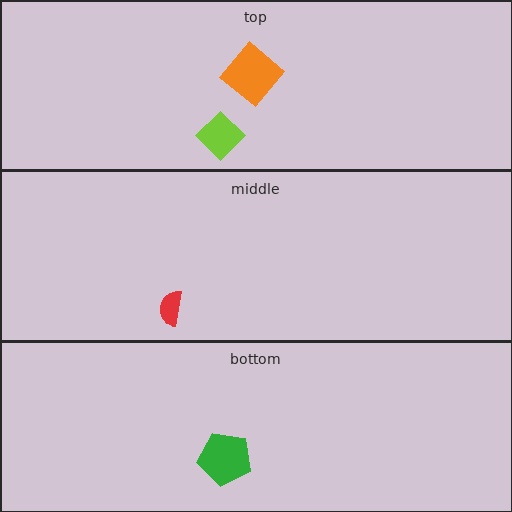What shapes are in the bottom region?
The green pentagon.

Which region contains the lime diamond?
The top region.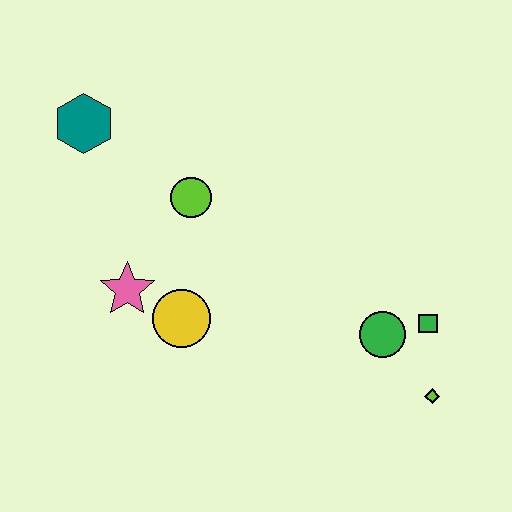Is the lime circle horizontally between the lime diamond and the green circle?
No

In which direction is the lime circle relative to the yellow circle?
The lime circle is above the yellow circle.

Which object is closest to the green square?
The green circle is closest to the green square.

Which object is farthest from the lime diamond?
The teal hexagon is farthest from the lime diamond.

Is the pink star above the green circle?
Yes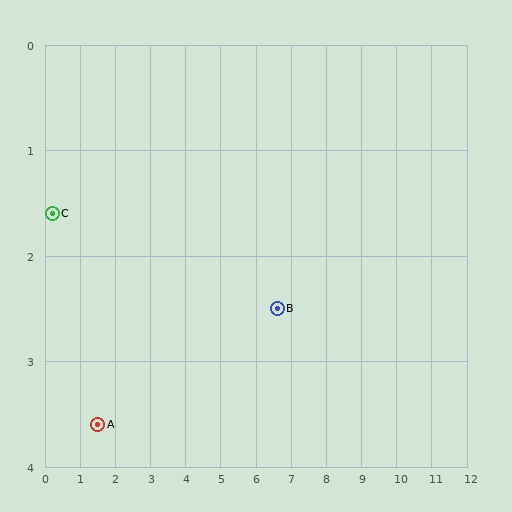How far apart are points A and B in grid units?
Points A and B are about 5.2 grid units apart.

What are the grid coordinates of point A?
Point A is at approximately (1.5, 3.6).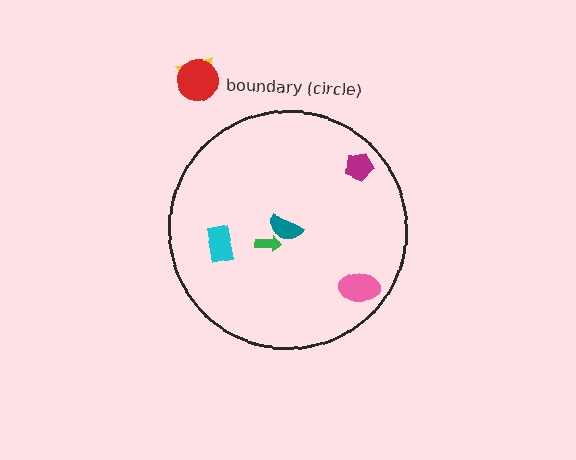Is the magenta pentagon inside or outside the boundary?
Inside.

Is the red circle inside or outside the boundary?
Outside.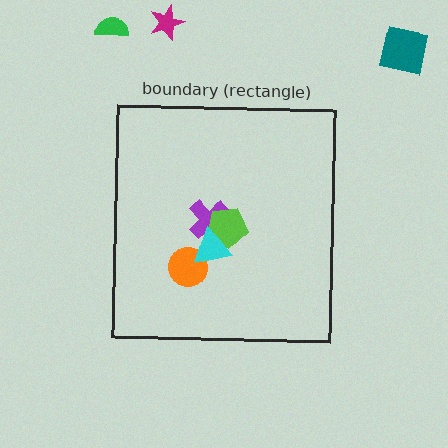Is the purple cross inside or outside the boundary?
Inside.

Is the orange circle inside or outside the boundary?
Inside.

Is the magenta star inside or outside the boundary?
Outside.